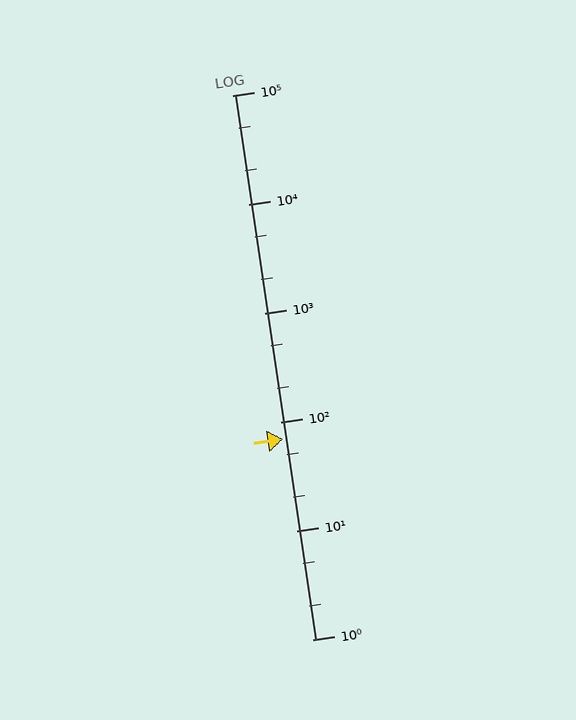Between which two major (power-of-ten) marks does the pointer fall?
The pointer is between 10 and 100.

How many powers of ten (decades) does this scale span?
The scale spans 5 decades, from 1 to 100000.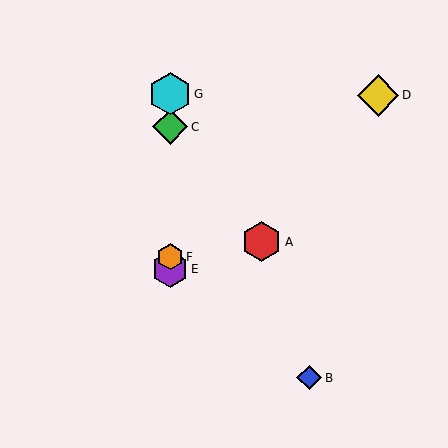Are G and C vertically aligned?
Yes, both are at x≈170.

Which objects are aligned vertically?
Objects C, E, F, G are aligned vertically.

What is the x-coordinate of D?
Object D is at x≈378.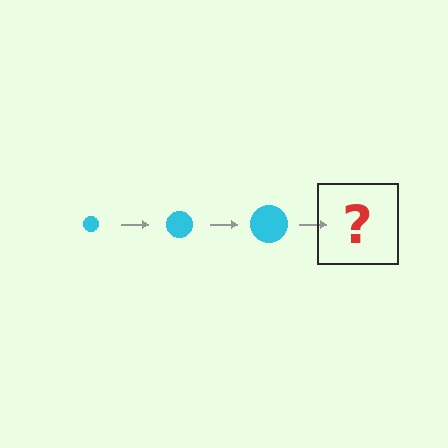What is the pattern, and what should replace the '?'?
The pattern is that the circle gets progressively larger each step. The '?' should be a cyan circle, larger than the previous one.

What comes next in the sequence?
The next element should be a cyan circle, larger than the previous one.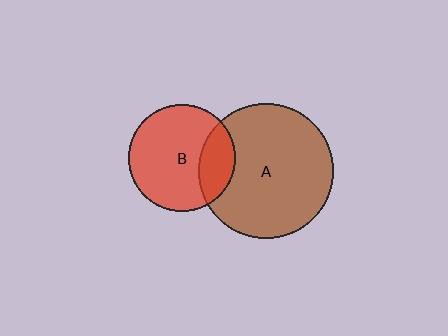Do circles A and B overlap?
Yes.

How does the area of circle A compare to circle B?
Approximately 1.6 times.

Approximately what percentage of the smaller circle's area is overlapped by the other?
Approximately 25%.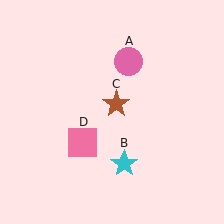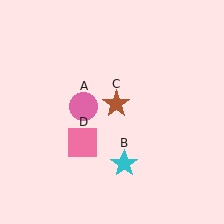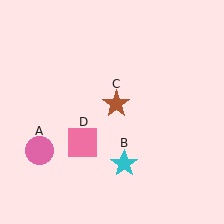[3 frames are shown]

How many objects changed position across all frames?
1 object changed position: pink circle (object A).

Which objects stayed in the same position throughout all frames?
Cyan star (object B) and brown star (object C) and pink square (object D) remained stationary.